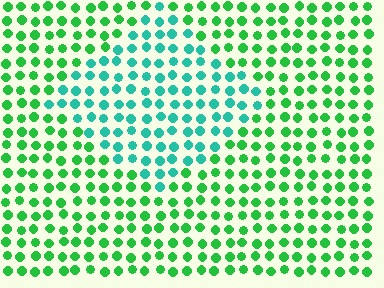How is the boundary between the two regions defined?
The boundary is defined purely by a slight shift in hue (about 40 degrees). Spacing, size, and orientation are identical on both sides.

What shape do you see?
I see a diamond.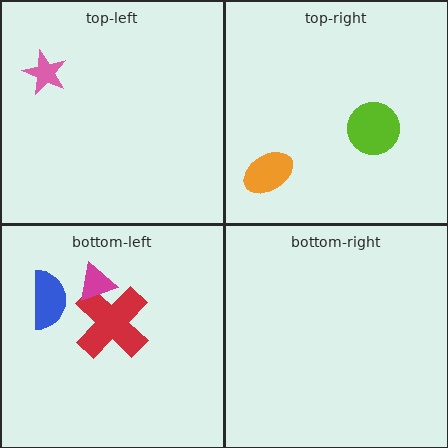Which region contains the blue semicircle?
The bottom-left region.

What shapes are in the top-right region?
The orange ellipse, the lime circle.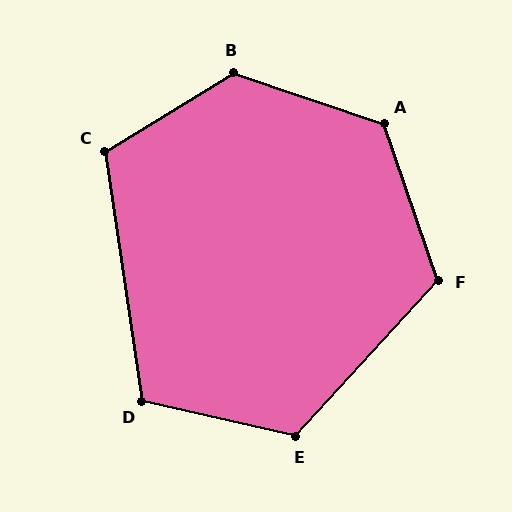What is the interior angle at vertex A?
Approximately 128 degrees (obtuse).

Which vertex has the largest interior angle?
B, at approximately 130 degrees.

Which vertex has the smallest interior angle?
D, at approximately 112 degrees.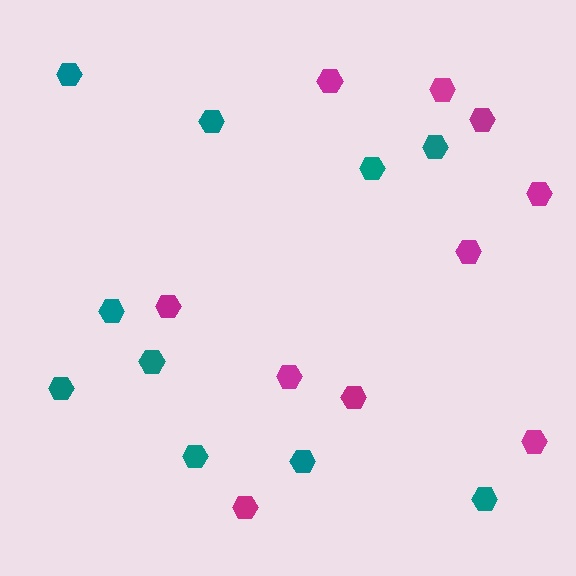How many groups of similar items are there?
There are 2 groups: one group of teal hexagons (10) and one group of magenta hexagons (10).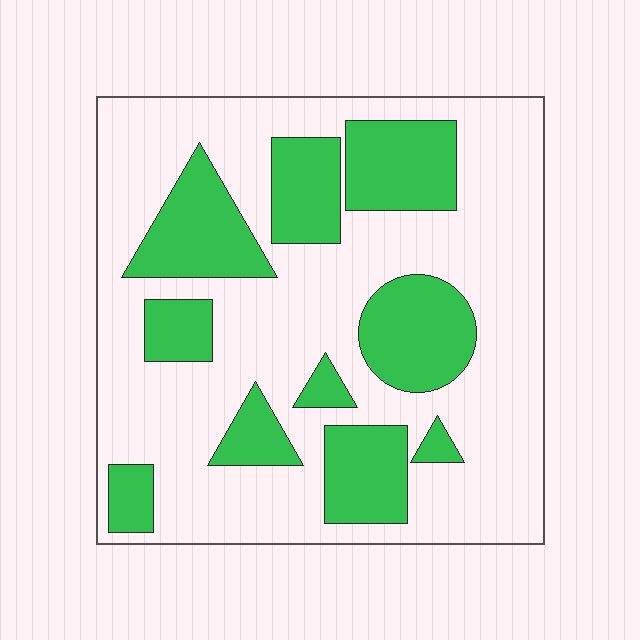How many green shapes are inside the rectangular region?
10.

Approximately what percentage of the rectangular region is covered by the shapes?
Approximately 30%.